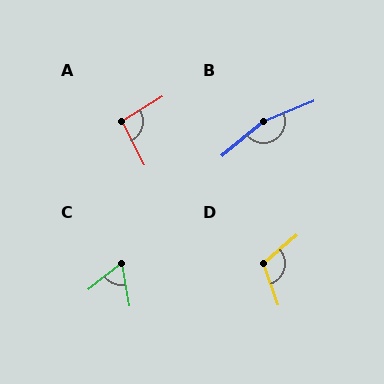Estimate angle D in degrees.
Approximately 112 degrees.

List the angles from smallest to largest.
C (60°), A (94°), D (112°), B (162°).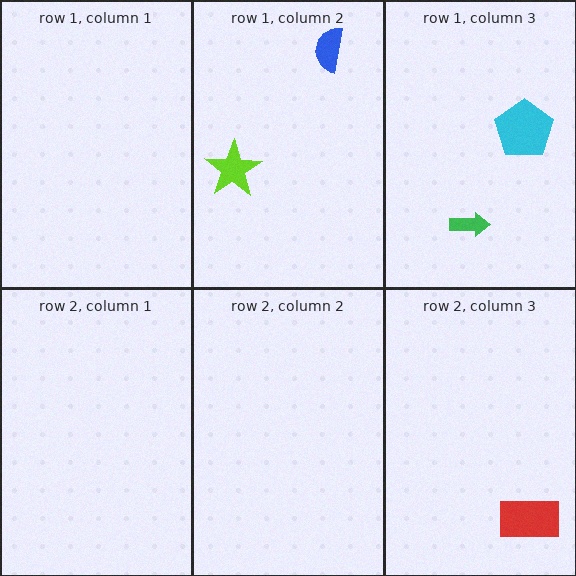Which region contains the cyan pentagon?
The row 1, column 3 region.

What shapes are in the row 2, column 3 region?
The red rectangle.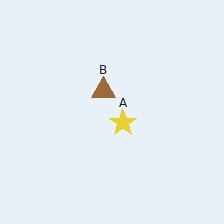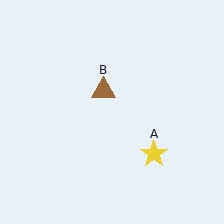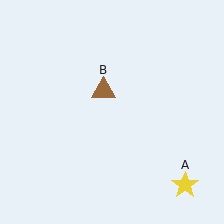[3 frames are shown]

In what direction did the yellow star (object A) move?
The yellow star (object A) moved down and to the right.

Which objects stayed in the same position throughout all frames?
Brown triangle (object B) remained stationary.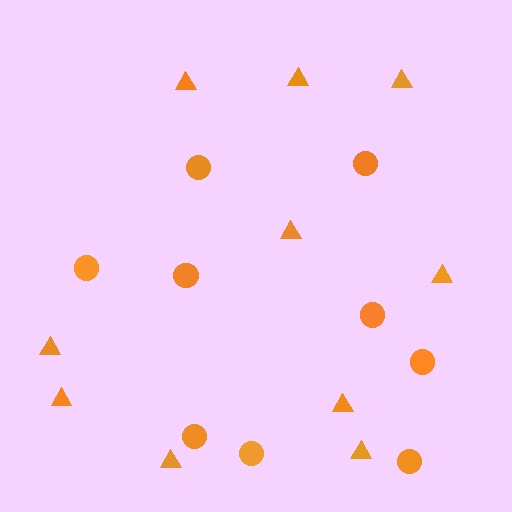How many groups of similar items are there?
There are 2 groups: one group of triangles (10) and one group of circles (9).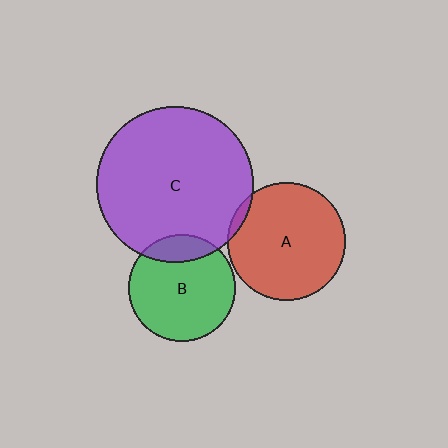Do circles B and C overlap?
Yes.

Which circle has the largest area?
Circle C (purple).